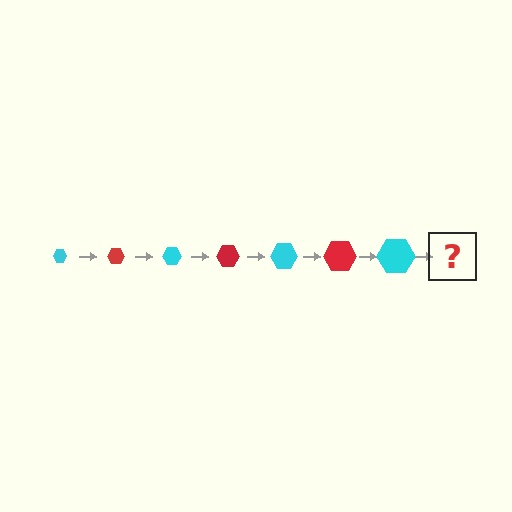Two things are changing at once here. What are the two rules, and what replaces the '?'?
The two rules are that the hexagon grows larger each step and the color cycles through cyan and red. The '?' should be a red hexagon, larger than the previous one.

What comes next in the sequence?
The next element should be a red hexagon, larger than the previous one.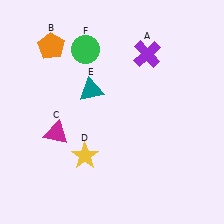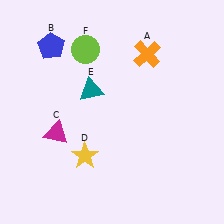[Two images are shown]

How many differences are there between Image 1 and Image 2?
There are 3 differences between the two images.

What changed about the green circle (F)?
In Image 1, F is green. In Image 2, it changed to lime.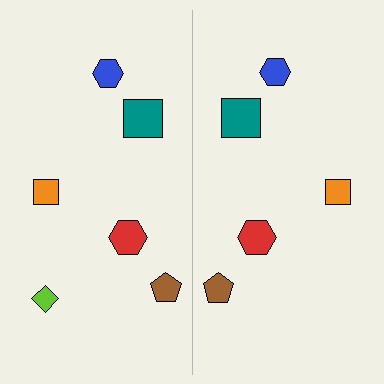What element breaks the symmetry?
A lime diamond is missing from the right side.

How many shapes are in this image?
There are 11 shapes in this image.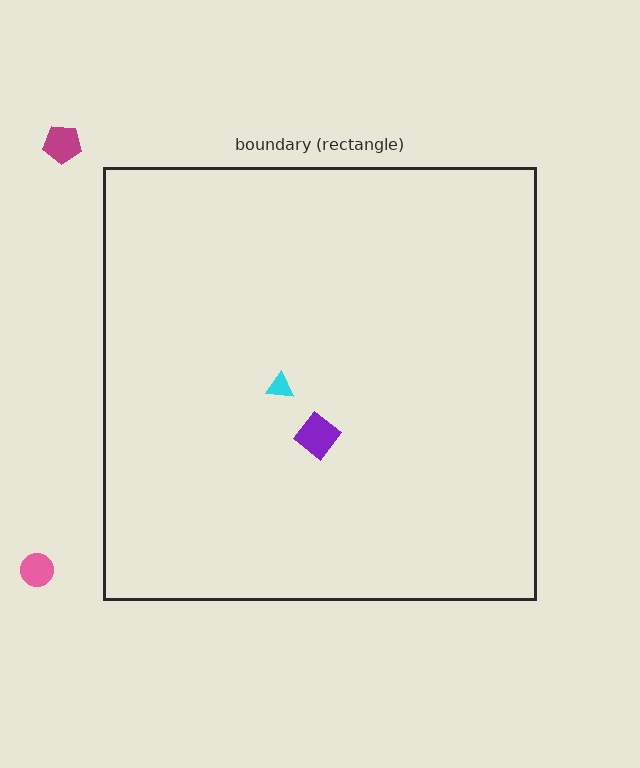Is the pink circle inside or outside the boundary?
Outside.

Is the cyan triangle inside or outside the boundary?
Inside.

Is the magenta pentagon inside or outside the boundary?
Outside.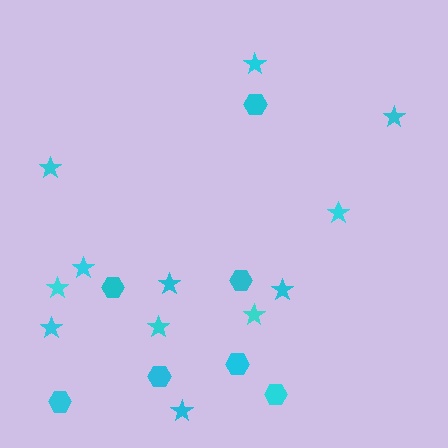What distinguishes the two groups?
There are 2 groups: one group of hexagons (7) and one group of stars (12).